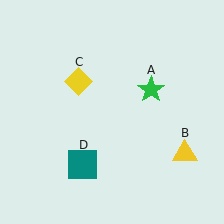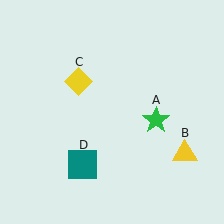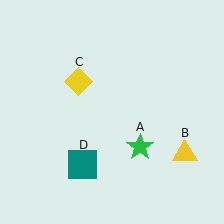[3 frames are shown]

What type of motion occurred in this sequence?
The green star (object A) rotated clockwise around the center of the scene.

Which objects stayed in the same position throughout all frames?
Yellow triangle (object B) and yellow diamond (object C) and teal square (object D) remained stationary.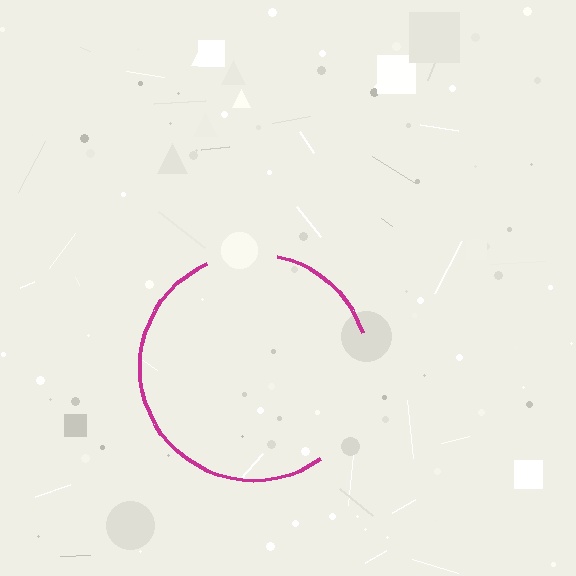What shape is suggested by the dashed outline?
The dashed outline suggests a circle.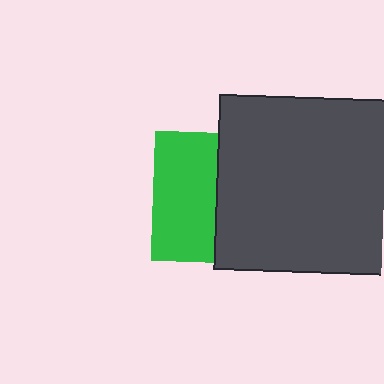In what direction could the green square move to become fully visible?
The green square could move left. That would shift it out from behind the dark gray square entirely.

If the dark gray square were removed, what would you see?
You would see the complete green square.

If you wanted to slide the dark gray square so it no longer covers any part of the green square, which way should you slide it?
Slide it right — that is the most direct way to separate the two shapes.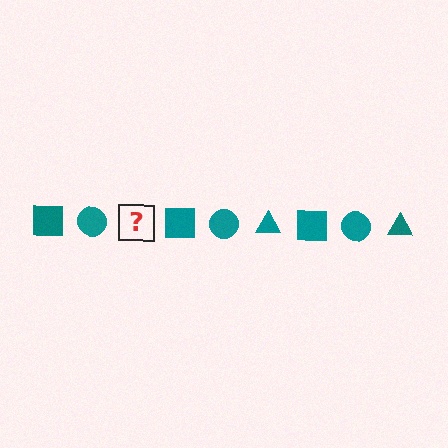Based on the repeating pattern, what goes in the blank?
The blank should be a teal triangle.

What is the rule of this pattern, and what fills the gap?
The rule is that the pattern cycles through square, circle, triangle shapes in teal. The gap should be filled with a teal triangle.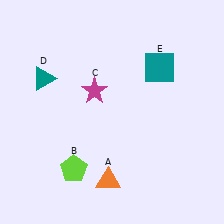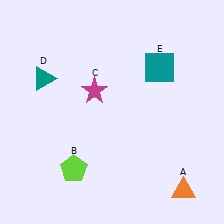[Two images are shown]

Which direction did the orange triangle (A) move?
The orange triangle (A) moved right.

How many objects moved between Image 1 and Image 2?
1 object moved between the two images.